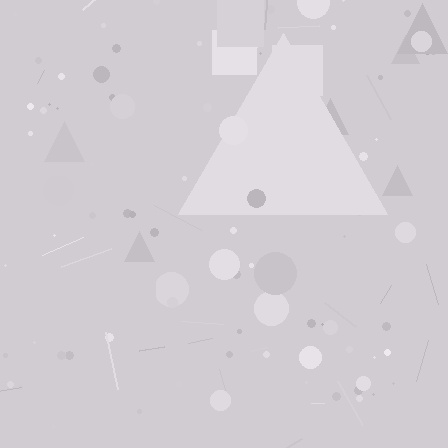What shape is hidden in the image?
A triangle is hidden in the image.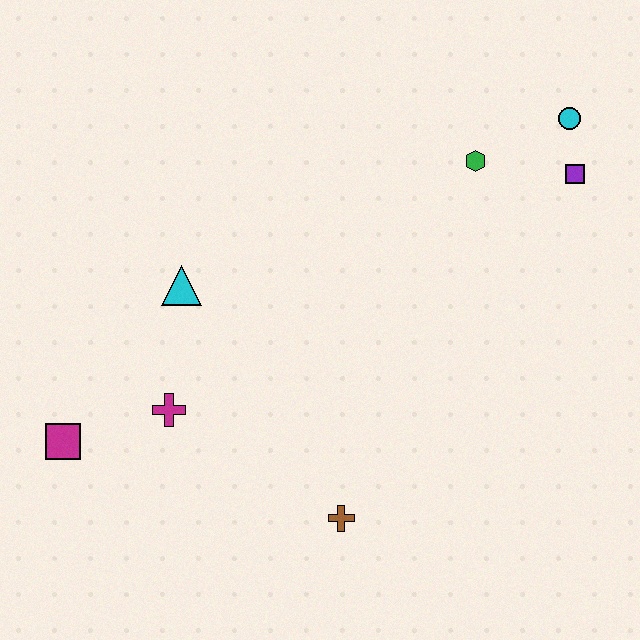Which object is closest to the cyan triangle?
The magenta cross is closest to the cyan triangle.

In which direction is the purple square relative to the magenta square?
The purple square is to the right of the magenta square.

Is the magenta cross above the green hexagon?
No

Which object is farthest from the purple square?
The magenta square is farthest from the purple square.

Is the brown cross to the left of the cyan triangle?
No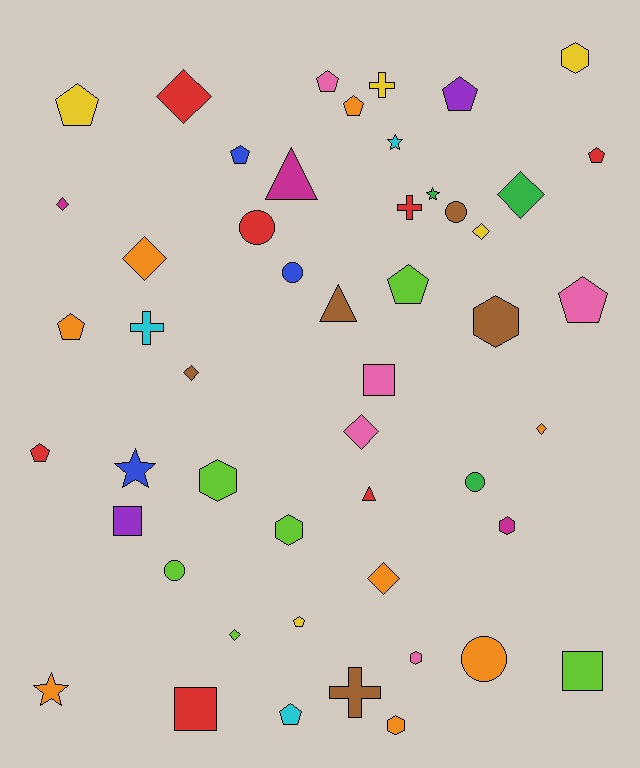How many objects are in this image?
There are 50 objects.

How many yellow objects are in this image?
There are 5 yellow objects.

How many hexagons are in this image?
There are 7 hexagons.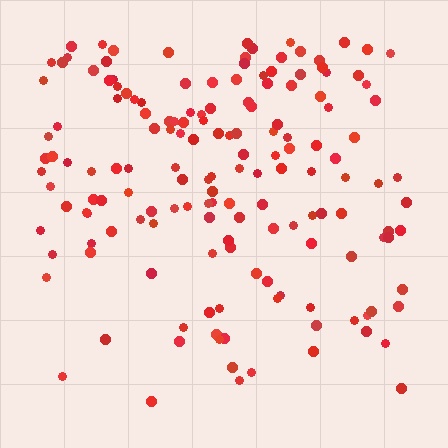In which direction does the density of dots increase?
From bottom to top, with the top side densest.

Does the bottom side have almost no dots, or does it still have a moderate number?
Still a moderate number, just noticeably fewer than the top.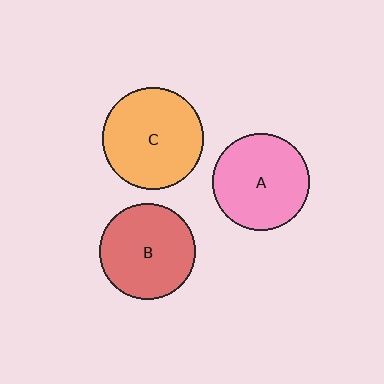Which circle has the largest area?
Circle C (orange).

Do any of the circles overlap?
No, none of the circles overlap.